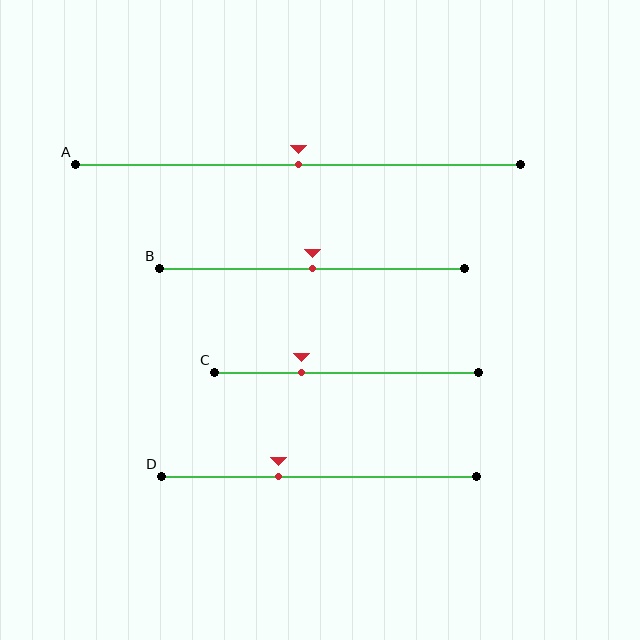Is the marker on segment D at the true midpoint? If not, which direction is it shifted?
No, the marker on segment D is shifted to the left by about 13% of the segment length.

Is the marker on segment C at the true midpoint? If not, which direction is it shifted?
No, the marker on segment C is shifted to the left by about 17% of the segment length.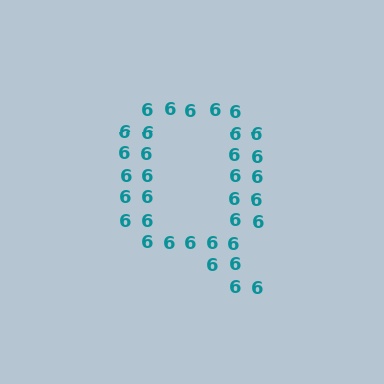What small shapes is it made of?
It is made of small digit 6's.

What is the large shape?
The large shape is the letter Q.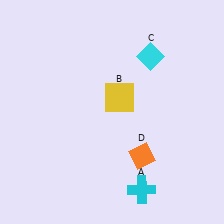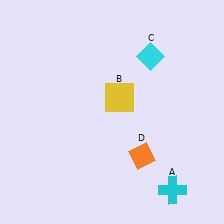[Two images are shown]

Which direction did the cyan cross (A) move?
The cyan cross (A) moved right.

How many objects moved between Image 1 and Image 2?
1 object moved between the two images.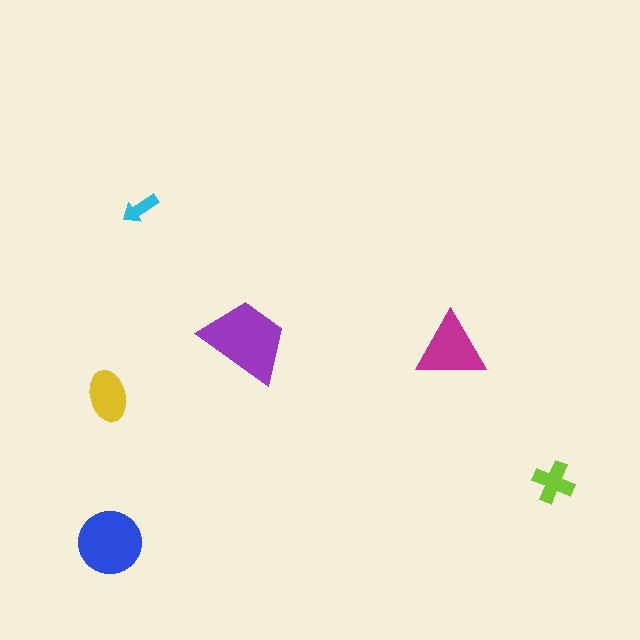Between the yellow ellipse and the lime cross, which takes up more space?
The yellow ellipse.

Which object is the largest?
The purple trapezoid.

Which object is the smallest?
The cyan arrow.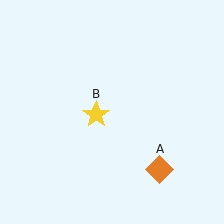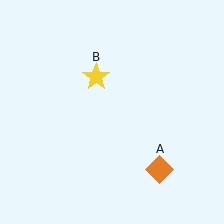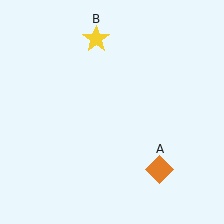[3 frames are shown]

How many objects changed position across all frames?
1 object changed position: yellow star (object B).